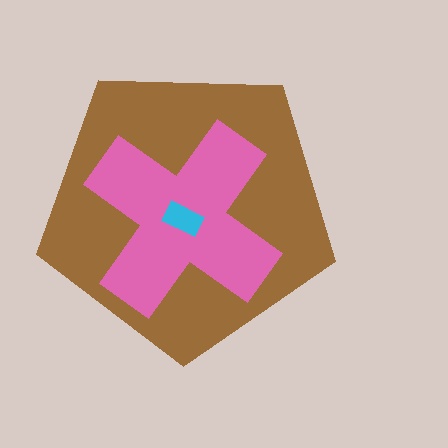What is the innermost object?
The cyan rectangle.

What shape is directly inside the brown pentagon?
The pink cross.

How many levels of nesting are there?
3.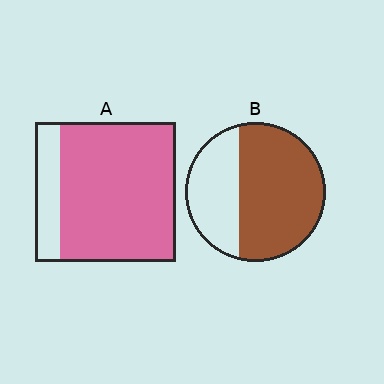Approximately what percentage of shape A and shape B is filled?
A is approximately 80% and B is approximately 65%.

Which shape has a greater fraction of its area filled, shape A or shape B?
Shape A.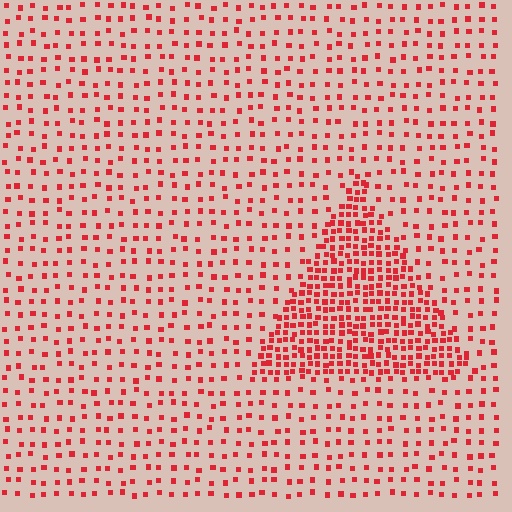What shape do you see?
I see a triangle.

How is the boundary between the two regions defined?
The boundary is defined by a change in element density (approximately 2.7x ratio). All elements are the same color, size, and shape.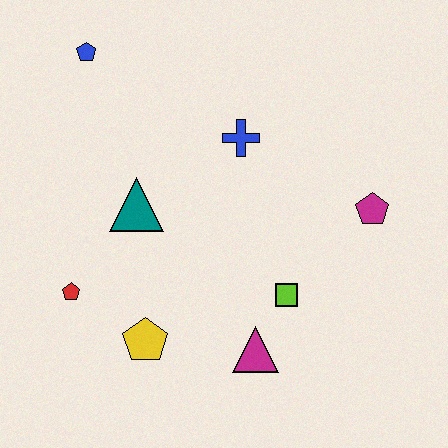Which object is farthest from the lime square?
The blue pentagon is farthest from the lime square.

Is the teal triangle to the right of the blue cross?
No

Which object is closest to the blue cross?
The teal triangle is closest to the blue cross.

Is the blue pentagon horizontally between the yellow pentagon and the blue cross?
No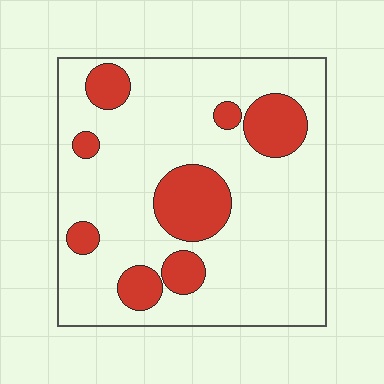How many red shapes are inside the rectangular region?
8.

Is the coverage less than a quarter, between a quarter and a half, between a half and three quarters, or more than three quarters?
Less than a quarter.